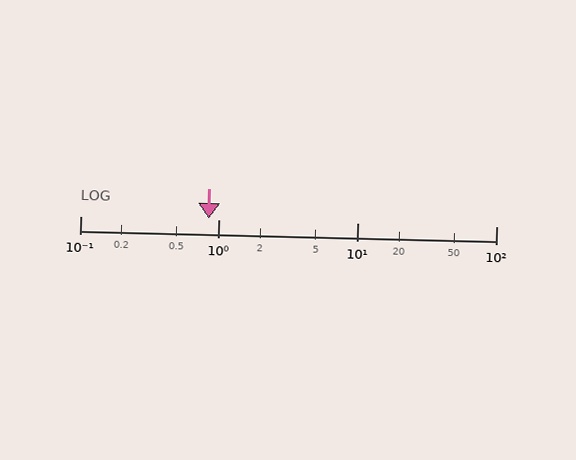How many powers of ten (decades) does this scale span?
The scale spans 3 decades, from 0.1 to 100.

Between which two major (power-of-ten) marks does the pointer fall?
The pointer is between 0.1 and 1.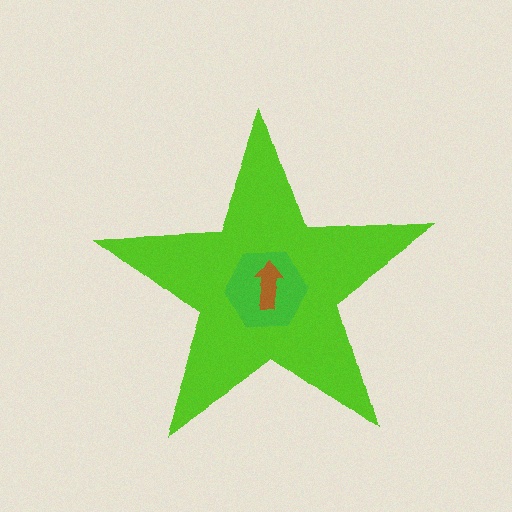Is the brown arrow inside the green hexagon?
Yes.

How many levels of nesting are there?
3.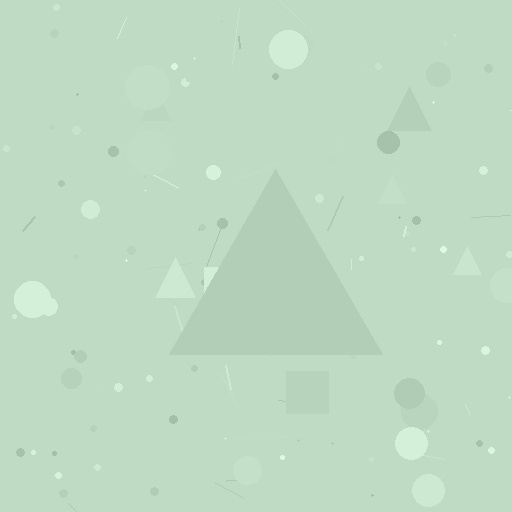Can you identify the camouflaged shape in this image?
The camouflaged shape is a triangle.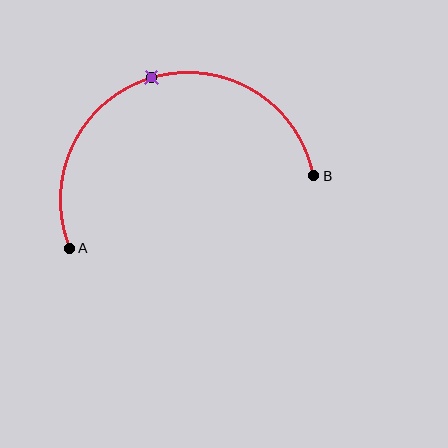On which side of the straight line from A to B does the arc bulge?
The arc bulges above the straight line connecting A and B.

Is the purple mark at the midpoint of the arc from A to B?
Yes. The purple mark lies on the arc at equal arc-length from both A and B — it is the arc midpoint.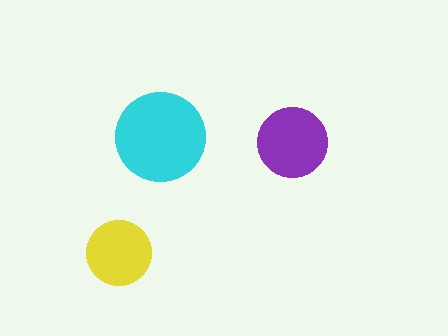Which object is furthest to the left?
The yellow circle is leftmost.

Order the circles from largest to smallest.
the cyan one, the purple one, the yellow one.